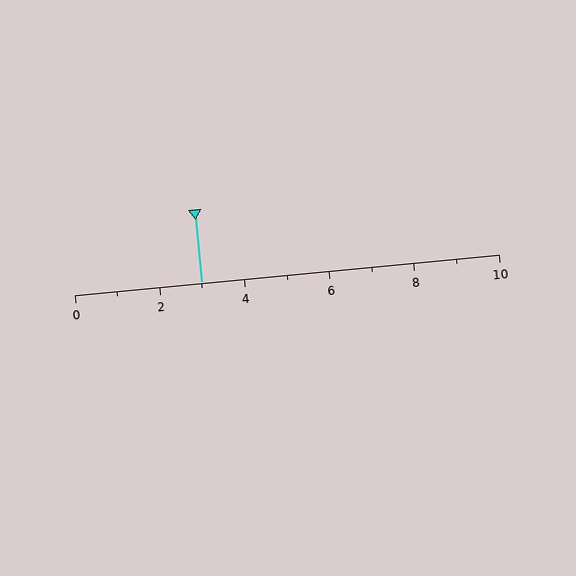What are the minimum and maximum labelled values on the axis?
The axis runs from 0 to 10.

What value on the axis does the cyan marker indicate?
The marker indicates approximately 3.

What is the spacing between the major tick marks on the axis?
The major ticks are spaced 2 apart.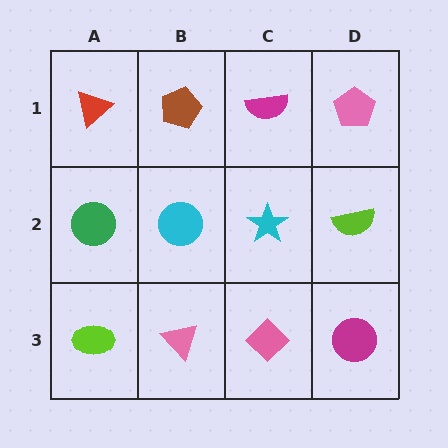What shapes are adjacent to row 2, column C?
A magenta semicircle (row 1, column C), a pink diamond (row 3, column C), a cyan circle (row 2, column B), a lime semicircle (row 2, column D).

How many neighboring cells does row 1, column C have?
3.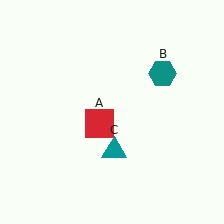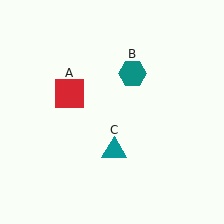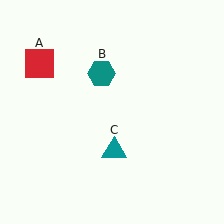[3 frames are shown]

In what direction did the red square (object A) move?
The red square (object A) moved up and to the left.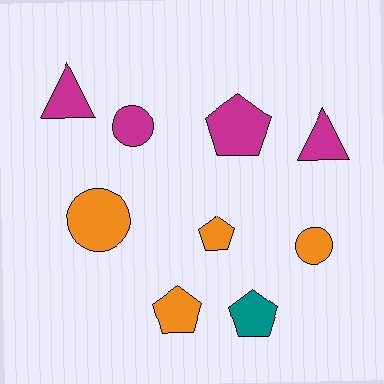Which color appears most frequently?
Magenta, with 4 objects.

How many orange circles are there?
There are 2 orange circles.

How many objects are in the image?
There are 9 objects.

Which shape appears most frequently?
Pentagon, with 4 objects.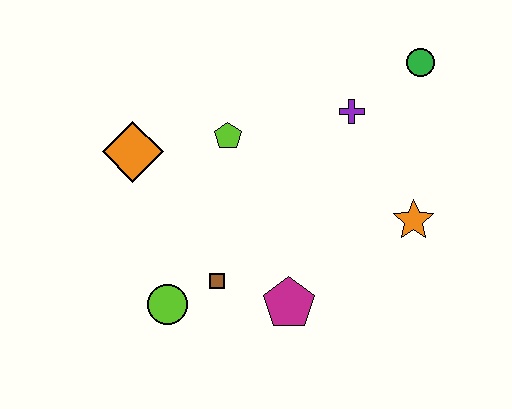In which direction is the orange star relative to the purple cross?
The orange star is below the purple cross.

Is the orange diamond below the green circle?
Yes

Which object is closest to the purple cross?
The green circle is closest to the purple cross.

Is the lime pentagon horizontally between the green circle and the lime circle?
Yes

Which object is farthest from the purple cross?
The lime circle is farthest from the purple cross.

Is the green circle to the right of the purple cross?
Yes